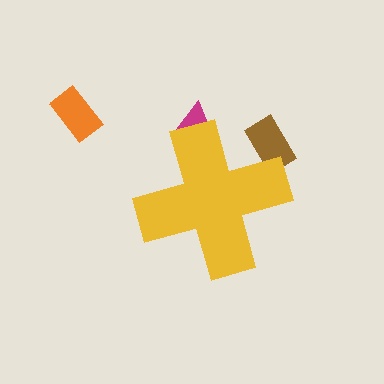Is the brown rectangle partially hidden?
Yes, the brown rectangle is partially hidden behind the yellow cross.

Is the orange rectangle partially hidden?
No, the orange rectangle is fully visible.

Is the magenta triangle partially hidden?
Yes, the magenta triangle is partially hidden behind the yellow cross.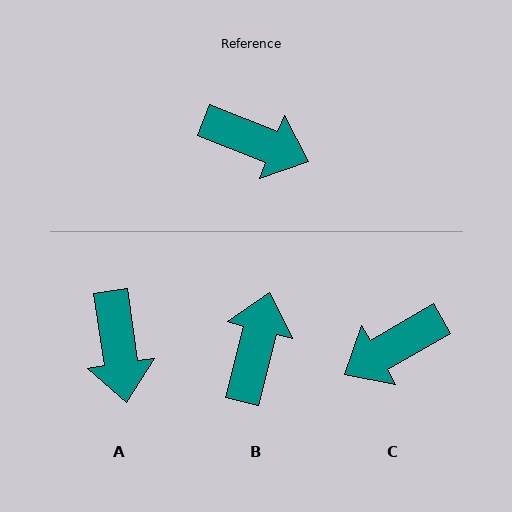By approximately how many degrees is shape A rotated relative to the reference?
Approximately 60 degrees clockwise.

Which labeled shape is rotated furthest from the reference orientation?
C, about 128 degrees away.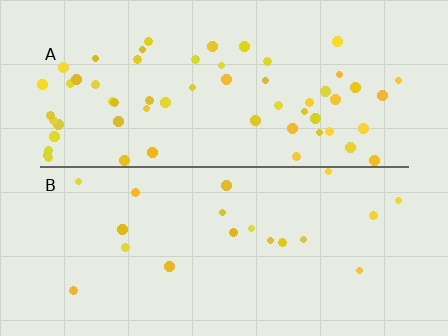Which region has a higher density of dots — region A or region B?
A (the top).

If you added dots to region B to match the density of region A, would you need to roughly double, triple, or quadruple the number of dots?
Approximately triple.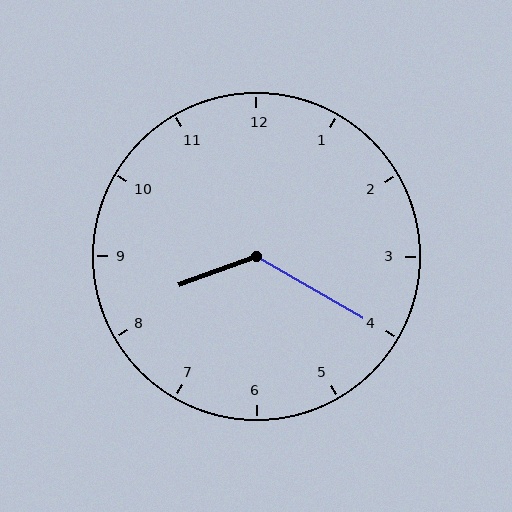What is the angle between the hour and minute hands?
Approximately 130 degrees.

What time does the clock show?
8:20.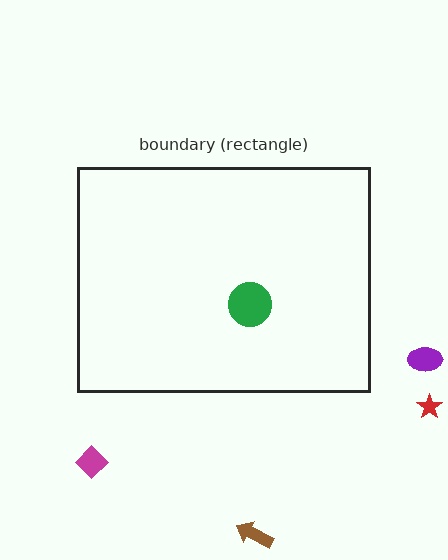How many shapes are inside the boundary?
1 inside, 4 outside.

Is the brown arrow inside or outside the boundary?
Outside.